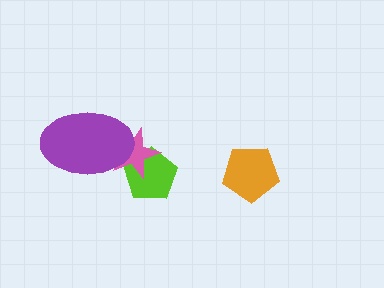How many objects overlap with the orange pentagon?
0 objects overlap with the orange pentagon.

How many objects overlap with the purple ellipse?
1 object overlaps with the purple ellipse.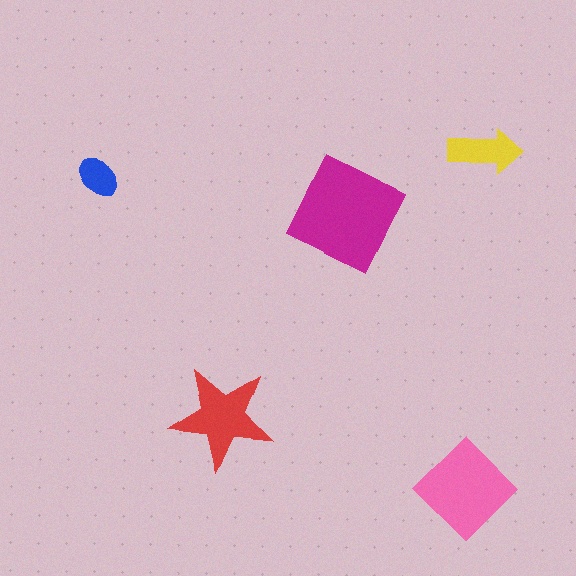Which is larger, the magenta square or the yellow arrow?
The magenta square.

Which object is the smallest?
The blue ellipse.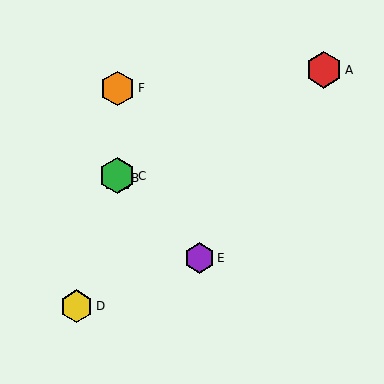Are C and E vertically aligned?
No, C is at x≈117 and E is at x≈199.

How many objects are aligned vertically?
3 objects (B, C, F) are aligned vertically.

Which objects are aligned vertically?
Objects B, C, F are aligned vertically.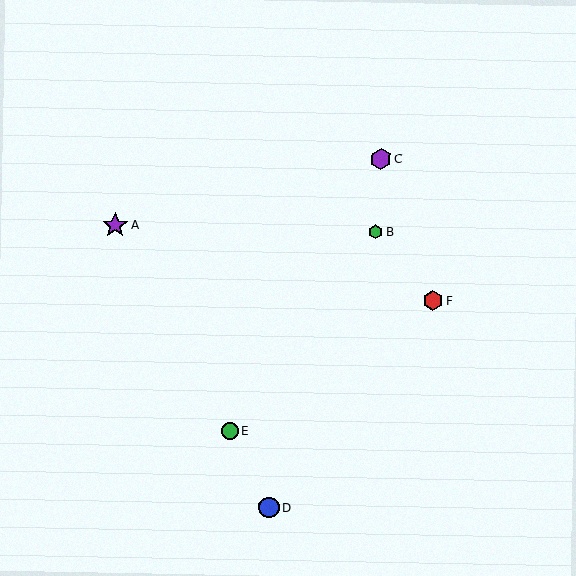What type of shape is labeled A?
Shape A is a purple star.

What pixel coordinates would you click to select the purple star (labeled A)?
Click at (115, 225) to select the purple star A.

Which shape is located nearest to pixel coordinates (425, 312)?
The red hexagon (labeled F) at (433, 300) is nearest to that location.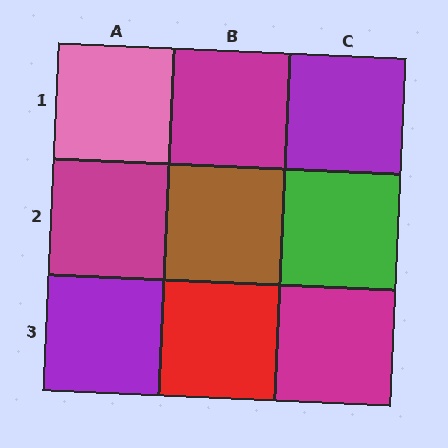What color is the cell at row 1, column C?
Purple.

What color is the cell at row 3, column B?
Red.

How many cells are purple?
2 cells are purple.